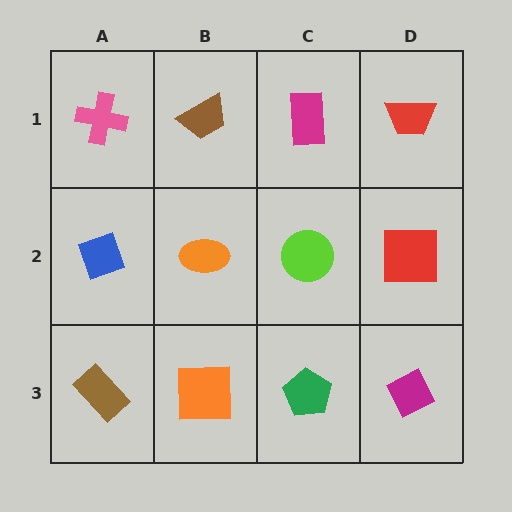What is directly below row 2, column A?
A brown rectangle.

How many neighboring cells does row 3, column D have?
2.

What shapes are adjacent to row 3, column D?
A red square (row 2, column D), a green pentagon (row 3, column C).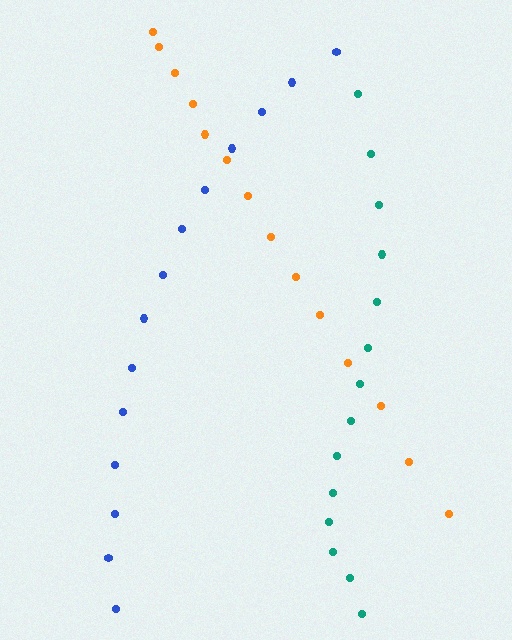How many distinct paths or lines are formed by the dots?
There are 3 distinct paths.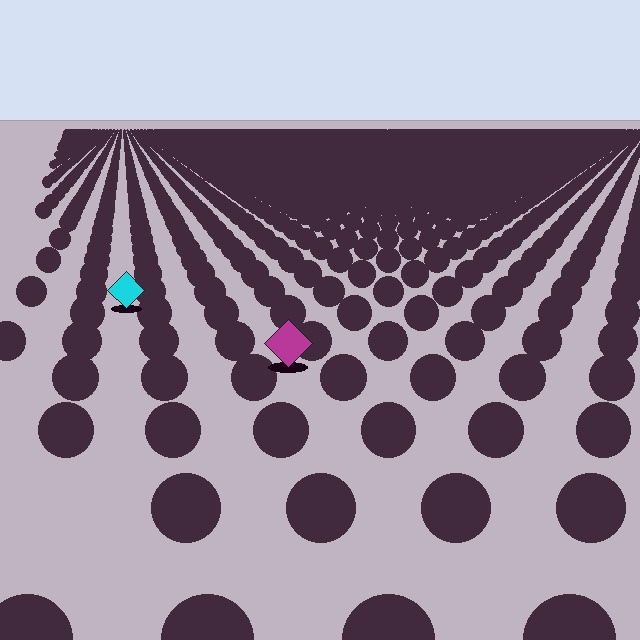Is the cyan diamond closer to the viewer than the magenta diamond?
No. The magenta diamond is closer — you can tell from the texture gradient: the ground texture is coarser near it.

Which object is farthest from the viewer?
The cyan diamond is farthest from the viewer. It appears smaller and the ground texture around it is denser.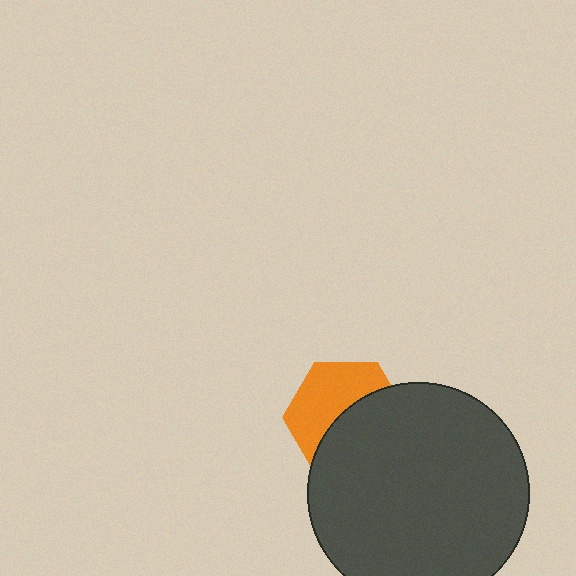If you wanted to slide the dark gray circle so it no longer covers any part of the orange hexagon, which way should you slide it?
Slide it toward the lower-right — that is the most direct way to separate the two shapes.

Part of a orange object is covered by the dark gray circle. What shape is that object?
It is a hexagon.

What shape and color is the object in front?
The object in front is a dark gray circle.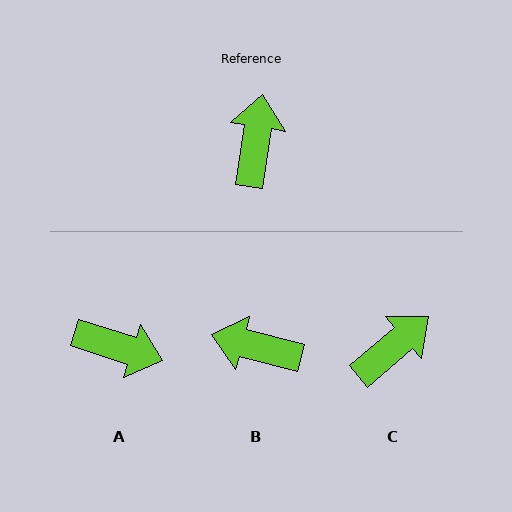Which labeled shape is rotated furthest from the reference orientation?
A, about 99 degrees away.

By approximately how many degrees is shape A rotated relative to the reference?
Approximately 99 degrees clockwise.